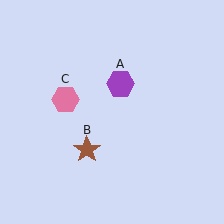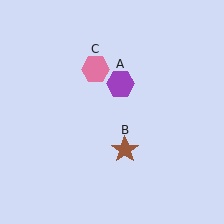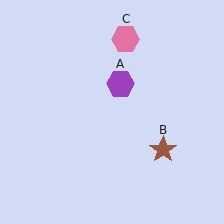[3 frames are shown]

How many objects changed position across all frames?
2 objects changed position: brown star (object B), pink hexagon (object C).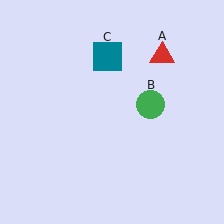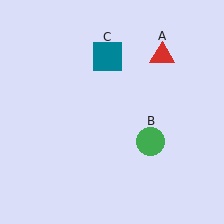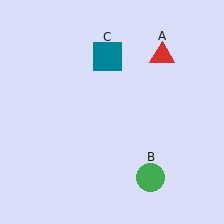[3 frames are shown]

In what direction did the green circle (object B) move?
The green circle (object B) moved down.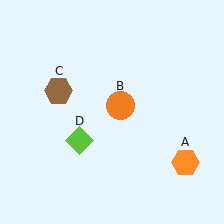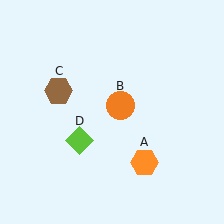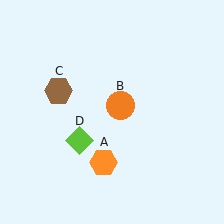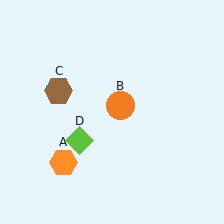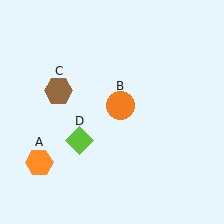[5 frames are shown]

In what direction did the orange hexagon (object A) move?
The orange hexagon (object A) moved left.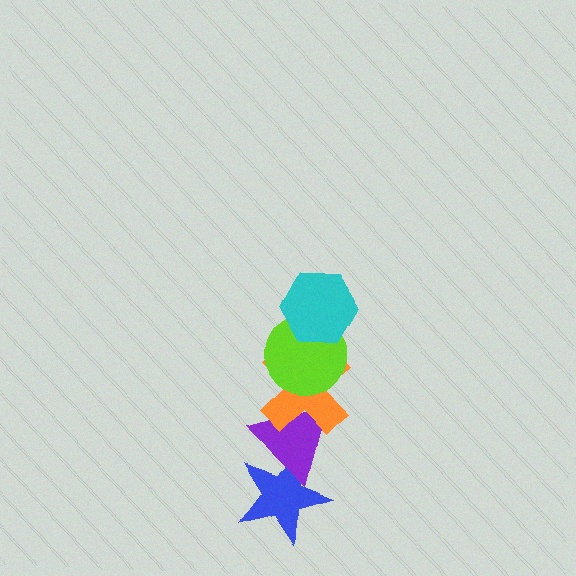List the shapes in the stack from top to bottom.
From top to bottom: the cyan hexagon, the lime circle, the orange cross, the purple triangle, the blue star.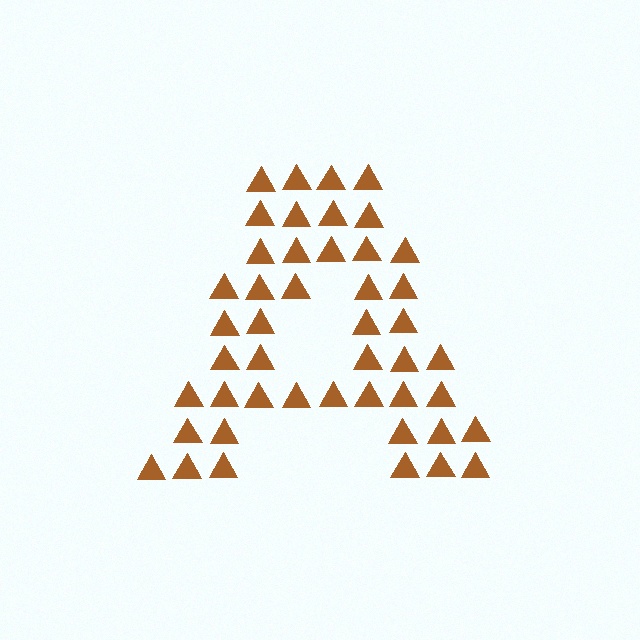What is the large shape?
The large shape is the letter A.